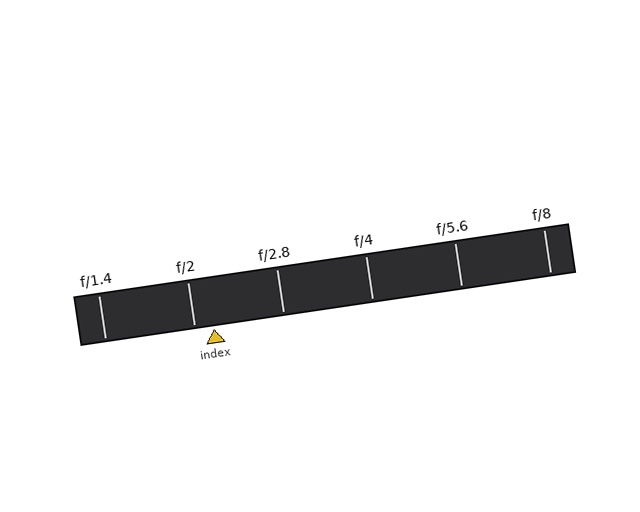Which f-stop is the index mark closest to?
The index mark is closest to f/2.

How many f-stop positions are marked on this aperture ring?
There are 6 f-stop positions marked.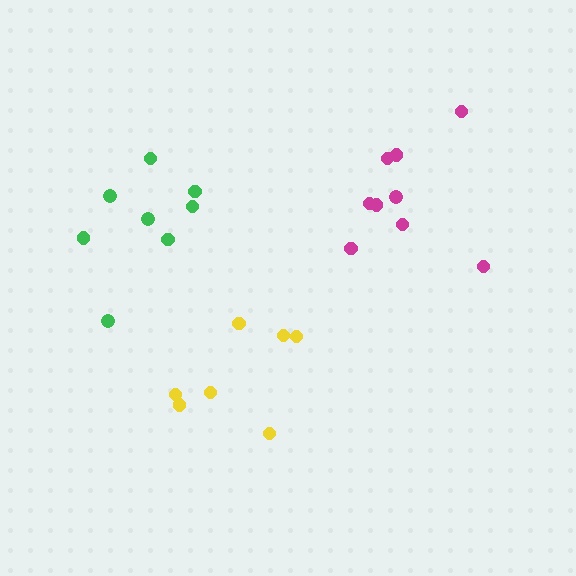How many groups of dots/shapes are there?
There are 3 groups.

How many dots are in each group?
Group 1: 7 dots, Group 2: 9 dots, Group 3: 8 dots (24 total).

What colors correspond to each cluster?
The clusters are colored: yellow, magenta, green.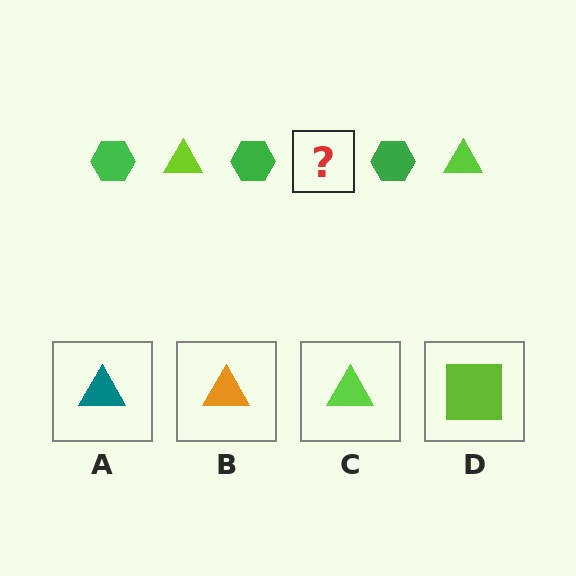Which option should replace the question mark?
Option C.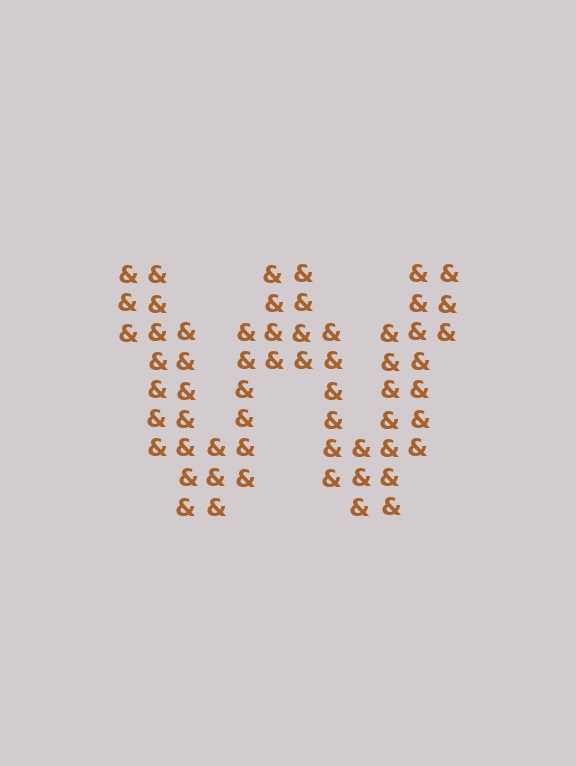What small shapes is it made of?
It is made of small ampersands.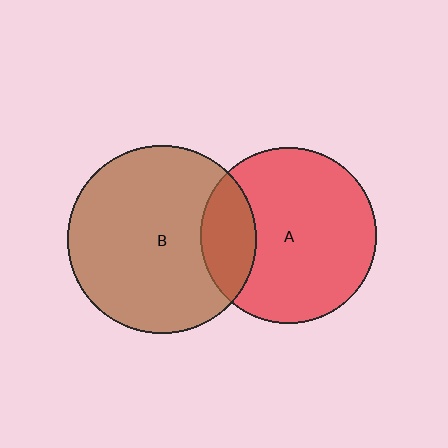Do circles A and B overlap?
Yes.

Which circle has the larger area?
Circle B (brown).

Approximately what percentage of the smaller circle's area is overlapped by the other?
Approximately 20%.